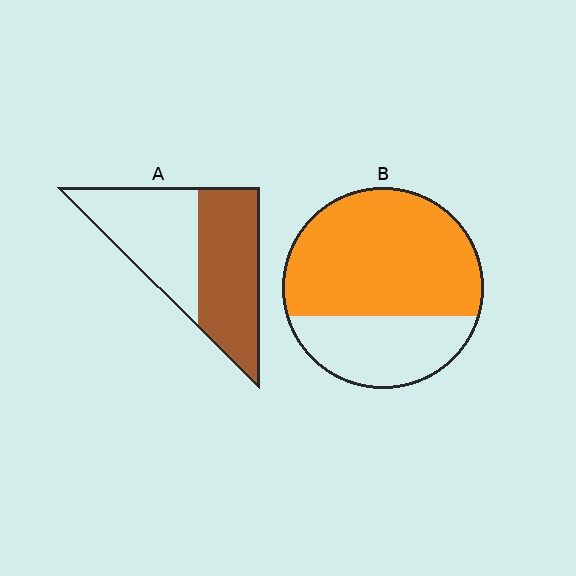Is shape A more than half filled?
Roughly half.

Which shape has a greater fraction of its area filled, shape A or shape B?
Shape B.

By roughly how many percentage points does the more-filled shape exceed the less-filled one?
By roughly 15 percentage points (B over A).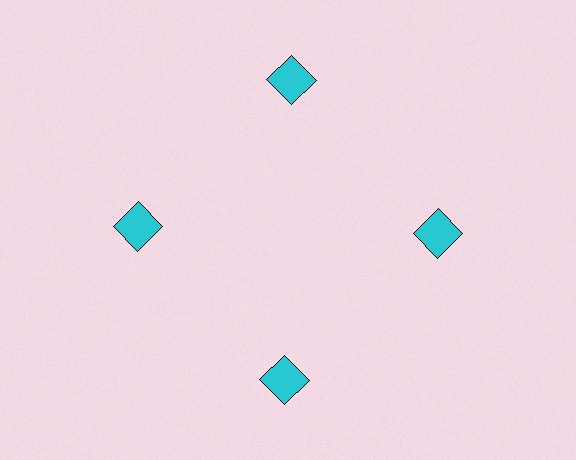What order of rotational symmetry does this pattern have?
This pattern has 4-fold rotational symmetry.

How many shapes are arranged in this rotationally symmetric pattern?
There are 4 shapes, arranged in 4 groups of 1.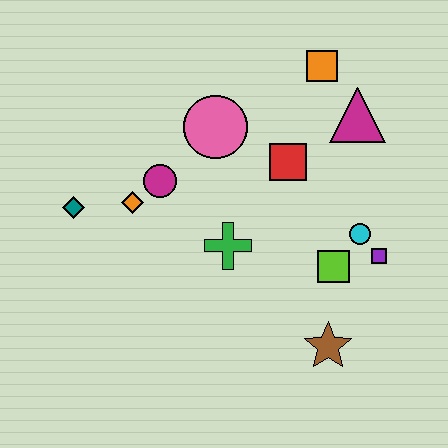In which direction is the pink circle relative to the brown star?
The pink circle is above the brown star.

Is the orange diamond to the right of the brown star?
No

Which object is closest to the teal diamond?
The orange diamond is closest to the teal diamond.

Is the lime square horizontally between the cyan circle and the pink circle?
Yes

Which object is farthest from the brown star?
The teal diamond is farthest from the brown star.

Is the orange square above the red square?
Yes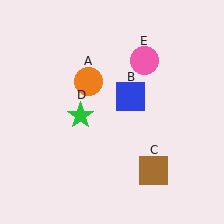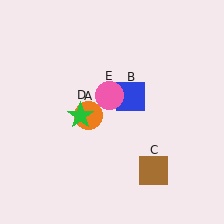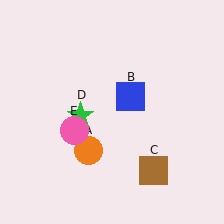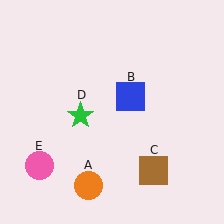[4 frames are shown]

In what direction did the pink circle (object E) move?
The pink circle (object E) moved down and to the left.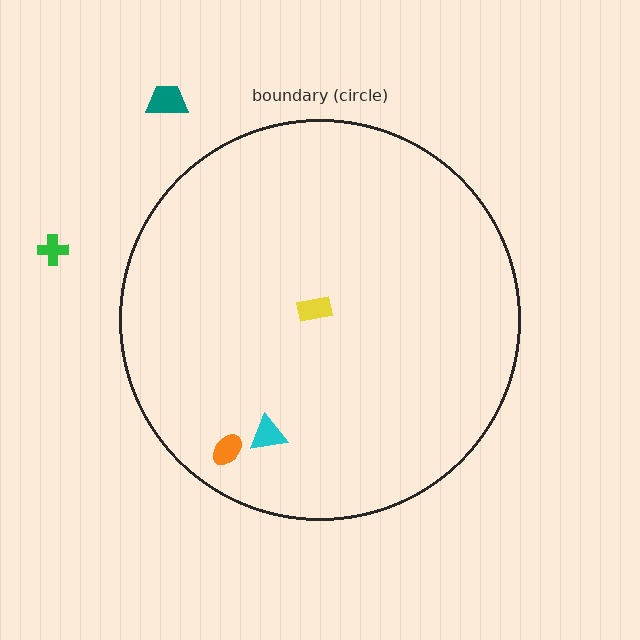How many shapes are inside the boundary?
3 inside, 2 outside.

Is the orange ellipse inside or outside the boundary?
Inside.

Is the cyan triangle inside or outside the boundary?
Inside.